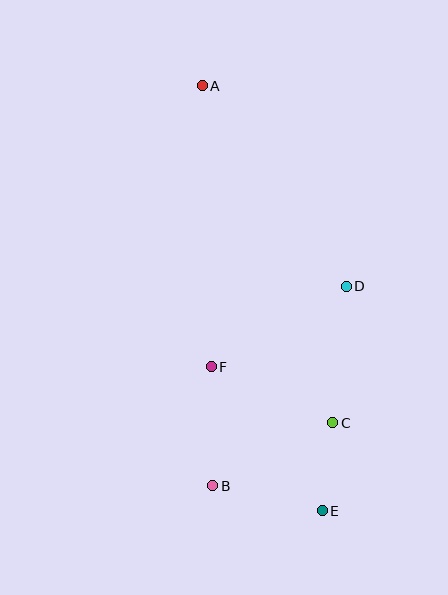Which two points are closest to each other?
Points C and E are closest to each other.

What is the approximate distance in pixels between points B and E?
The distance between B and E is approximately 112 pixels.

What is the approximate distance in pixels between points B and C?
The distance between B and C is approximately 135 pixels.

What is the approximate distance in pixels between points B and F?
The distance between B and F is approximately 119 pixels.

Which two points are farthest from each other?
Points A and E are farthest from each other.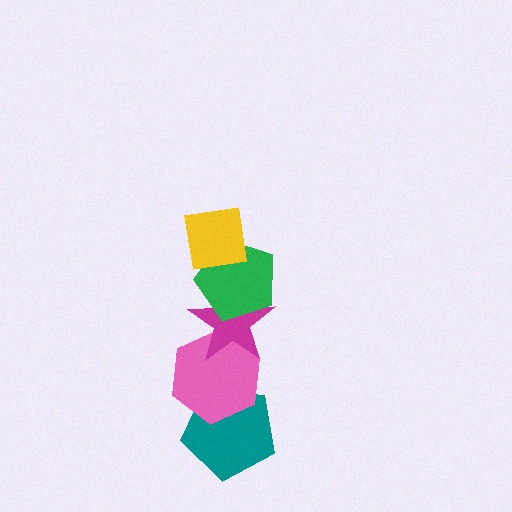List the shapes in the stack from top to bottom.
From top to bottom: the yellow square, the green pentagon, the magenta star, the pink hexagon, the teal pentagon.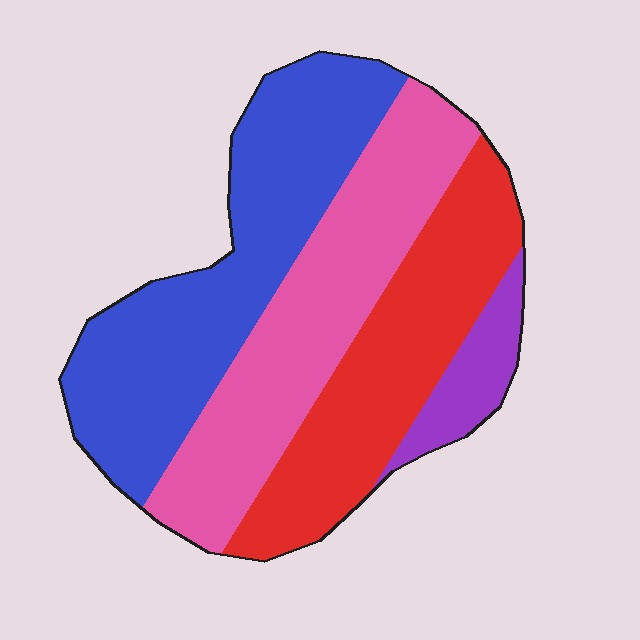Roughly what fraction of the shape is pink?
Pink covers around 30% of the shape.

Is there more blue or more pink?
Blue.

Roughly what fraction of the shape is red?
Red takes up about one quarter (1/4) of the shape.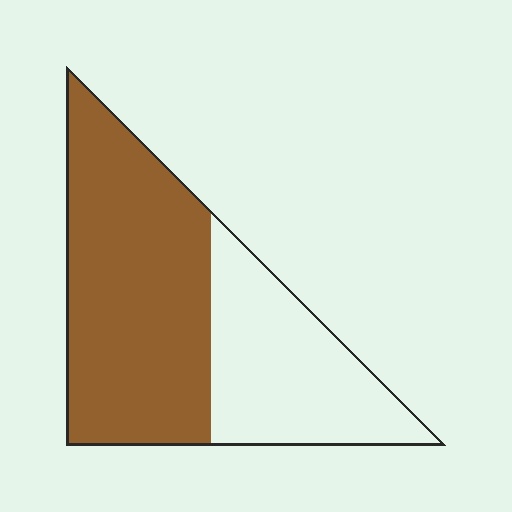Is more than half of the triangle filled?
Yes.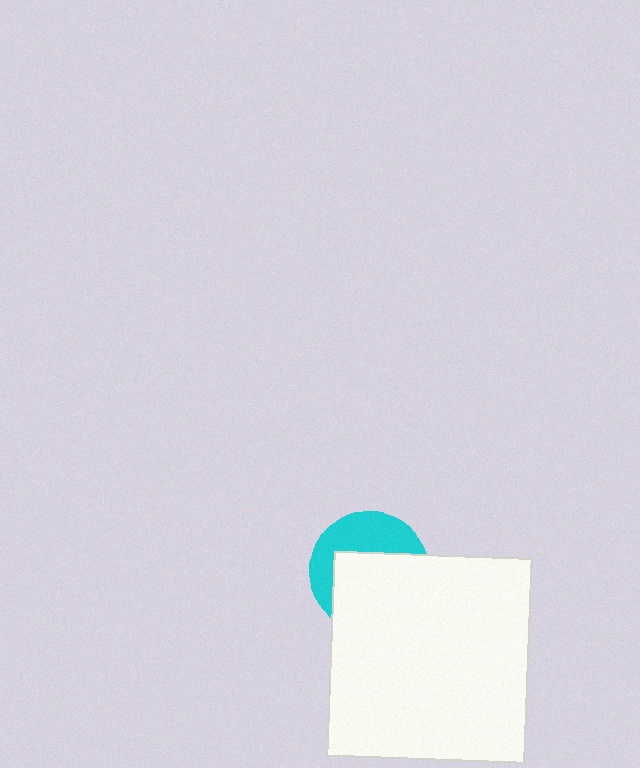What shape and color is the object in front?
The object in front is a white rectangle.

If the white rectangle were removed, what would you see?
You would see the complete cyan circle.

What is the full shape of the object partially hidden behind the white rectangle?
The partially hidden object is a cyan circle.